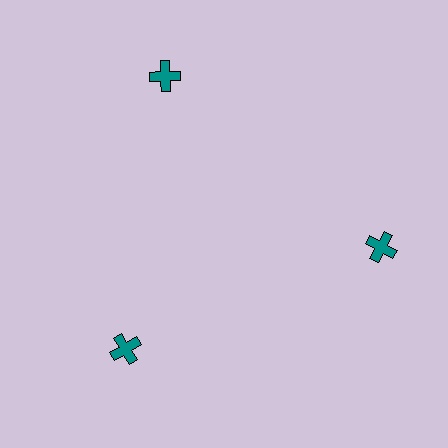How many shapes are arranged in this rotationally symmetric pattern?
There are 3 shapes, arranged in 3 groups of 1.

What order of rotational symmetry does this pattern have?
This pattern has 3-fold rotational symmetry.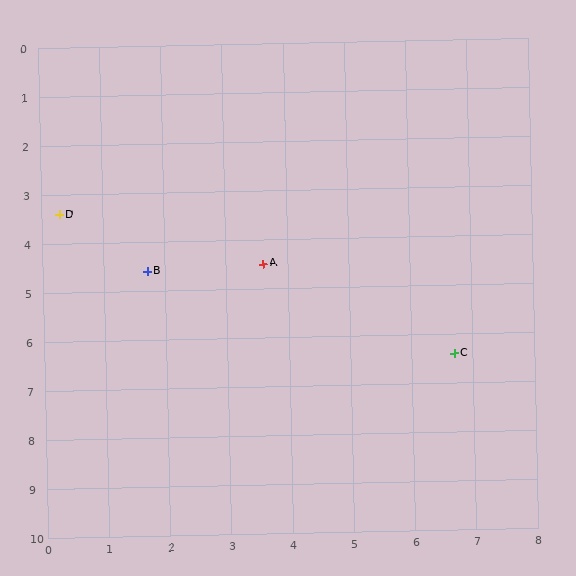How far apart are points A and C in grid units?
Points A and C are about 3.6 grid units apart.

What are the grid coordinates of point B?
Point B is at approximately (1.7, 4.6).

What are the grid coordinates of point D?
Point D is at approximately (0.3, 3.4).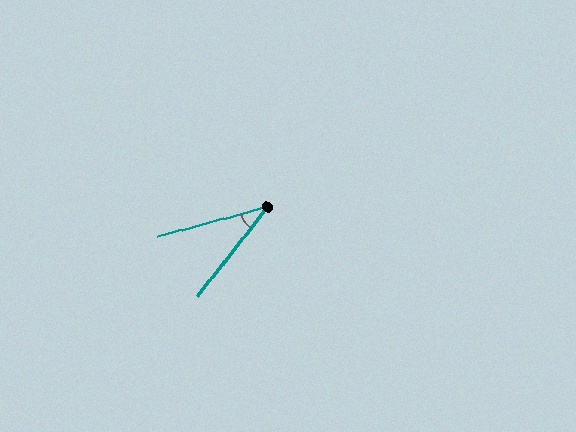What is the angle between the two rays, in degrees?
Approximately 36 degrees.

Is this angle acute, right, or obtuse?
It is acute.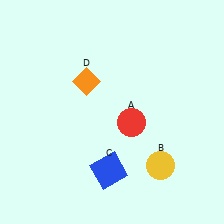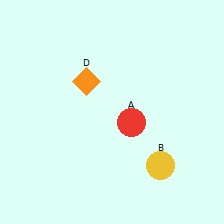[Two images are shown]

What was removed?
The blue square (C) was removed in Image 2.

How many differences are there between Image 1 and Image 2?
There is 1 difference between the two images.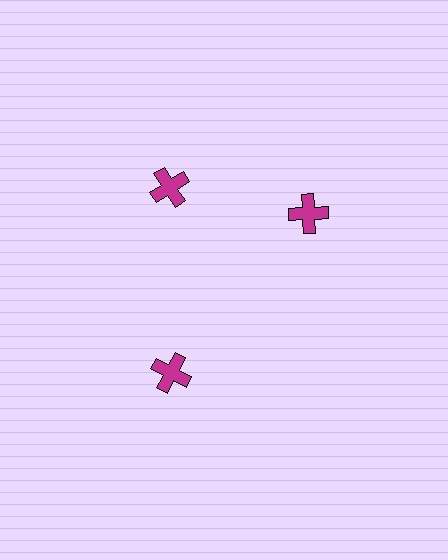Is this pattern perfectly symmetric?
No. The 3 magenta crosses are arranged in a ring, but one element near the 3 o'clock position is rotated out of alignment along the ring, breaking the 3-fold rotational symmetry.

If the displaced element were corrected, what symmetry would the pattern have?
It would have 3-fold rotational symmetry — the pattern would map onto itself every 120 degrees.